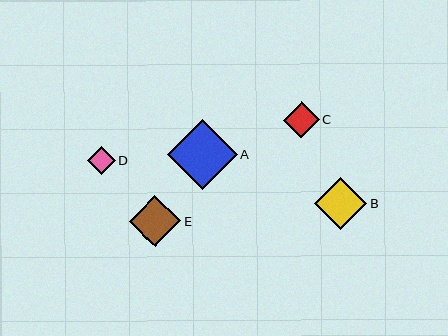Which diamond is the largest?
Diamond A is the largest with a size of approximately 70 pixels.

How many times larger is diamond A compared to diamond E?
Diamond A is approximately 1.4 times the size of diamond E.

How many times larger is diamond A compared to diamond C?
Diamond A is approximately 1.9 times the size of diamond C.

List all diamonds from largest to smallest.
From largest to smallest: A, B, E, C, D.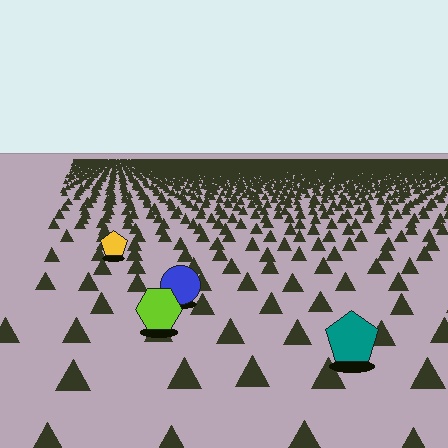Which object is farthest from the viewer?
The yellow pentagon is farthest from the viewer. It appears smaller and the ground texture around it is denser.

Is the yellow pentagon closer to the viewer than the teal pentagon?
No. The teal pentagon is closer — you can tell from the texture gradient: the ground texture is coarser near it.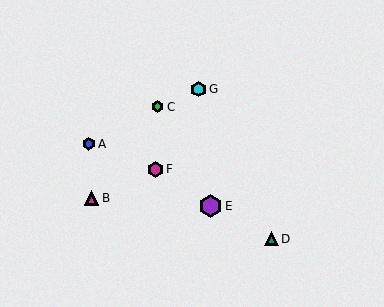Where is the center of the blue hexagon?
The center of the blue hexagon is at (89, 144).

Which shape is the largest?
The purple hexagon (labeled E) is the largest.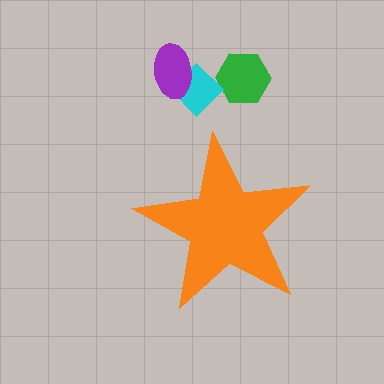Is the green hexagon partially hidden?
No, the green hexagon is fully visible.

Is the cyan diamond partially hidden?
No, the cyan diamond is fully visible.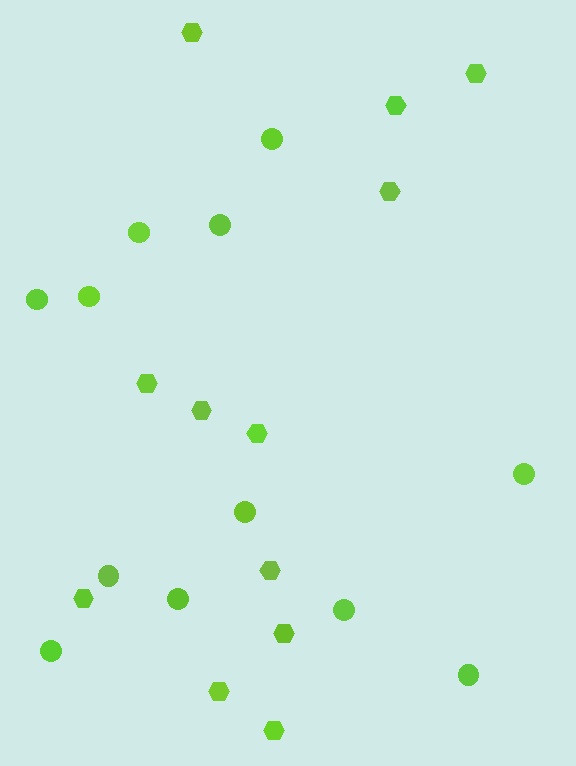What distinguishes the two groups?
There are 2 groups: one group of hexagons (12) and one group of circles (12).